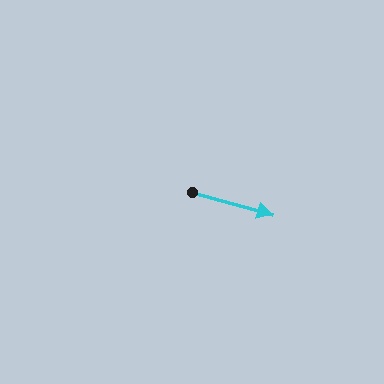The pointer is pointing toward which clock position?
Roughly 4 o'clock.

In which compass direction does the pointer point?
East.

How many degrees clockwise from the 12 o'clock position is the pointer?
Approximately 106 degrees.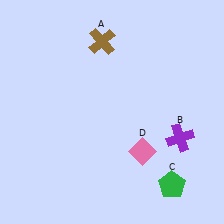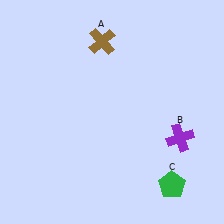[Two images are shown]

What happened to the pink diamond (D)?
The pink diamond (D) was removed in Image 2. It was in the bottom-right area of Image 1.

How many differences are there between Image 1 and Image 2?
There is 1 difference between the two images.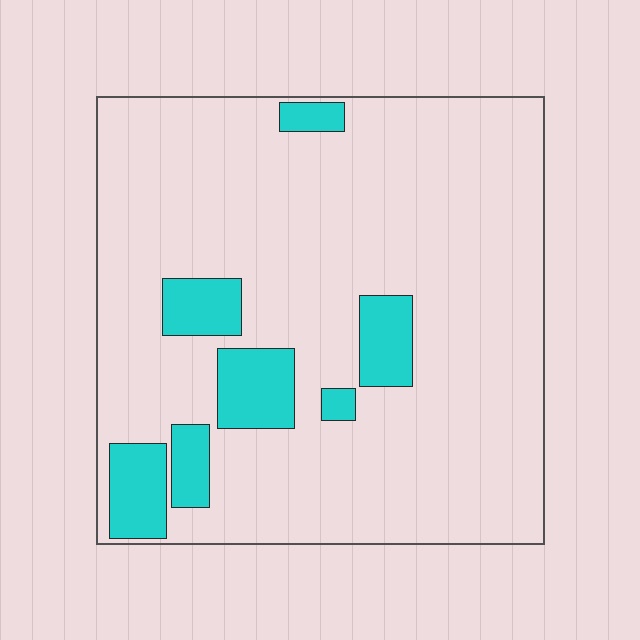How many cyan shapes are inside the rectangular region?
7.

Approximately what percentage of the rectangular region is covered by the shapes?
Approximately 15%.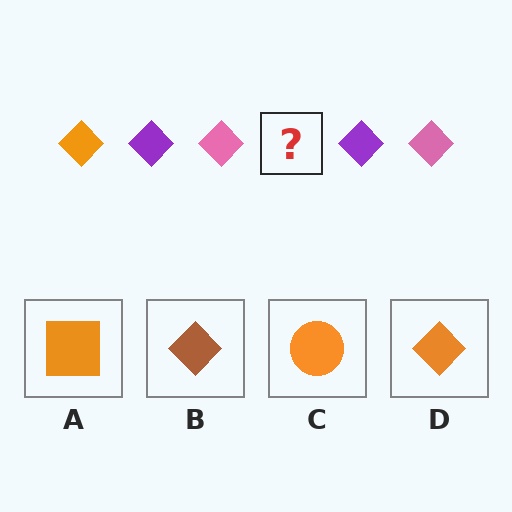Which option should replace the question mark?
Option D.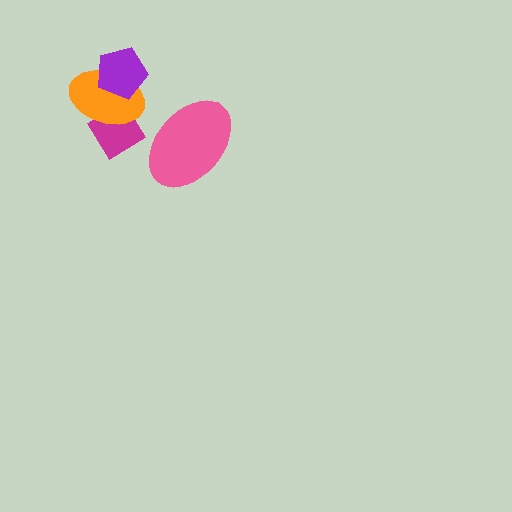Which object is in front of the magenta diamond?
The orange ellipse is in front of the magenta diamond.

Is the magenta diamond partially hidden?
Yes, it is partially covered by another shape.